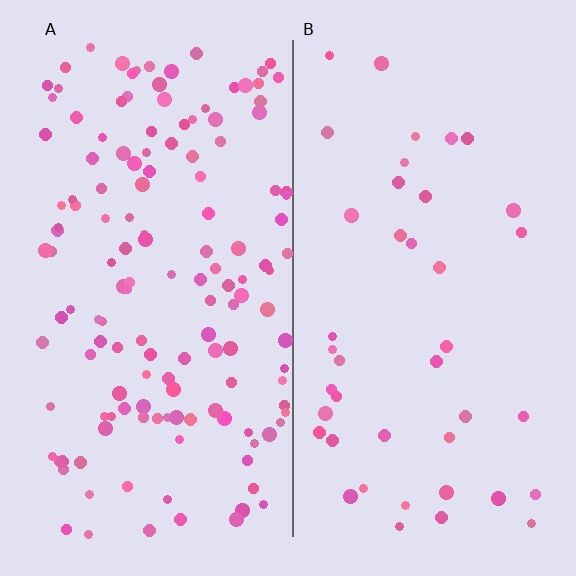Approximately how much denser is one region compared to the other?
Approximately 3.5× — region A over region B.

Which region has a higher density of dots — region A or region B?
A (the left).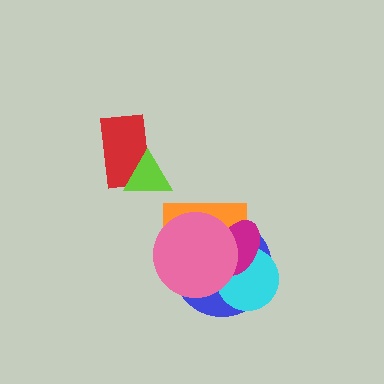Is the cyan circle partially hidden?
Yes, it is partially covered by another shape.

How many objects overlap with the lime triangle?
1 object overlaps with the lime triangle.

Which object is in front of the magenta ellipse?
The pink circle is in front of the magenta ellipse.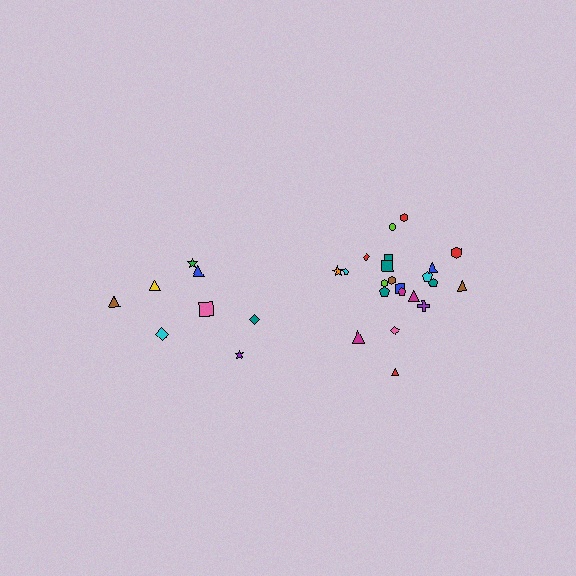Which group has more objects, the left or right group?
The right group.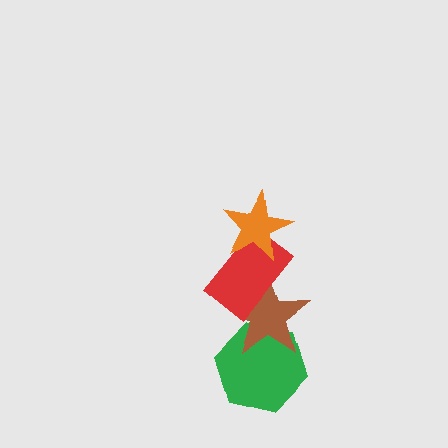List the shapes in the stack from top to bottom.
From top to bottom: the orange star, the red rectangle, the brown star, the green hexagon.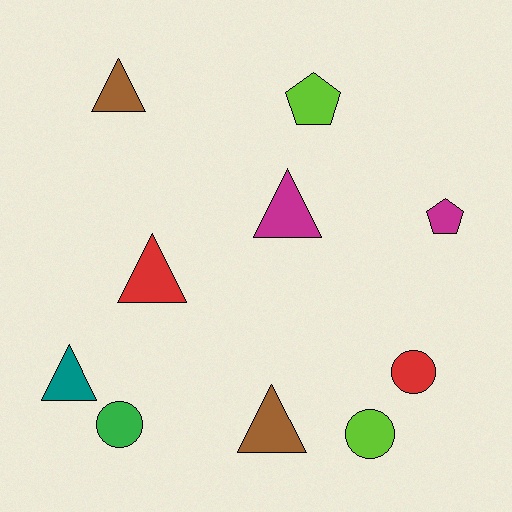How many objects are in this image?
There are 10 objects.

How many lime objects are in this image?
There are 2 lime objects.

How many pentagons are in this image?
There are 2 pentagons.